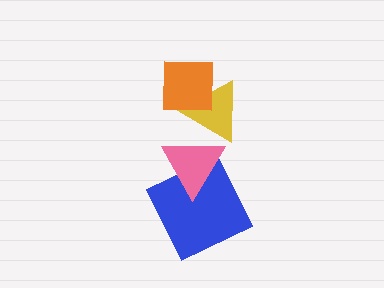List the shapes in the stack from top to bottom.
From top to bottom: the orange square, the yellow triangle, the pink triangle, the blue square.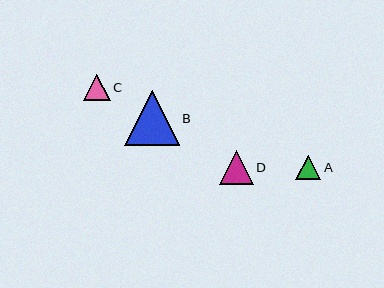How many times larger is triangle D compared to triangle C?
Triangle D is approximately 1.3 times the size of triangle C.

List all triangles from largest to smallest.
From largest to smallest: B, D, C, A.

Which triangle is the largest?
Triangle B is the largest with a size of approximately 55 pixels.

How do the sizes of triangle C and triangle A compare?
Triangle C and triangle A are approximately the same size.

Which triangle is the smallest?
Triangle A is the smallest with a size of approximately 25 pixels.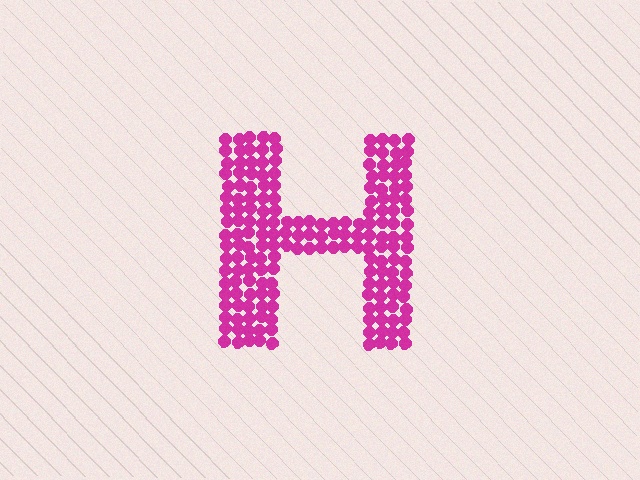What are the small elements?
The small elements are circles.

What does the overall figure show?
The overall figure shows the letter H.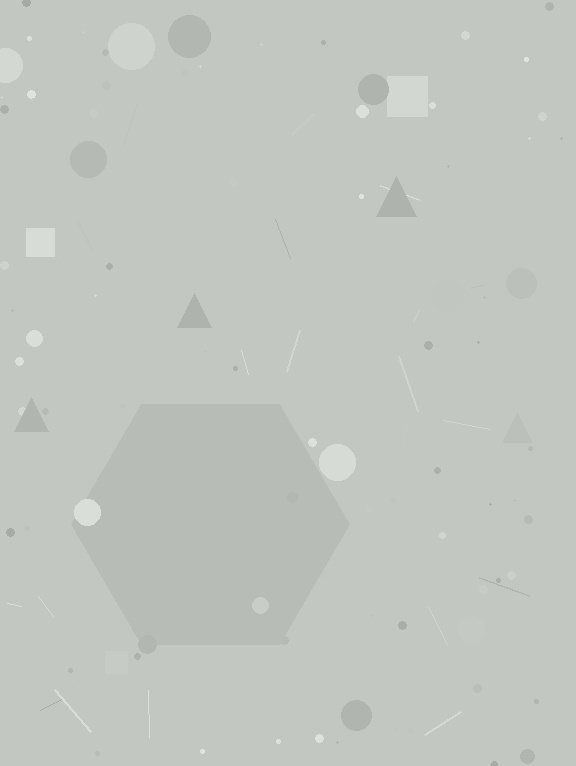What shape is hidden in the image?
A hexagon is hidden in the image.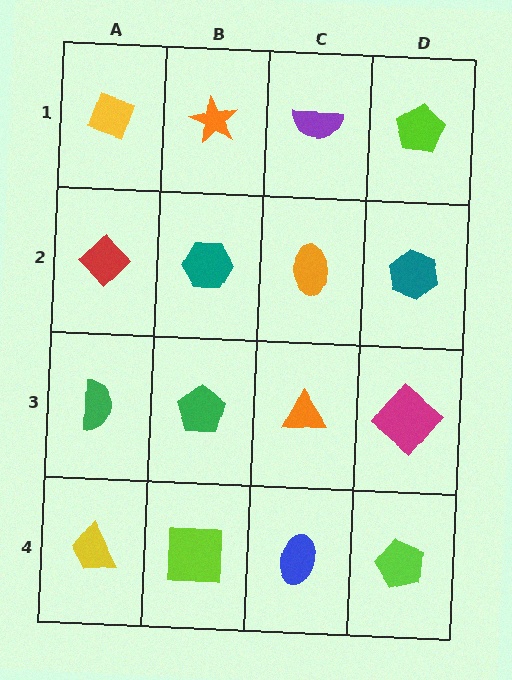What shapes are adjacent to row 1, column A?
A red diamond (row 2, column A), an orange star (row 1, column B).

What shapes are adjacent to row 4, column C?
An orange triangle (row 3, column C), a lime square (row 4, column B), a lime pentagon (row 4, column D).